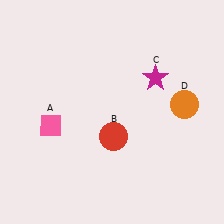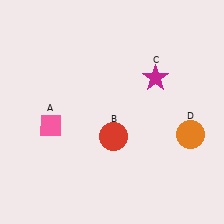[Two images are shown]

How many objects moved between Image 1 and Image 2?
1 object moved between the two images.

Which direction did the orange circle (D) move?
The orange circle (D) moved down.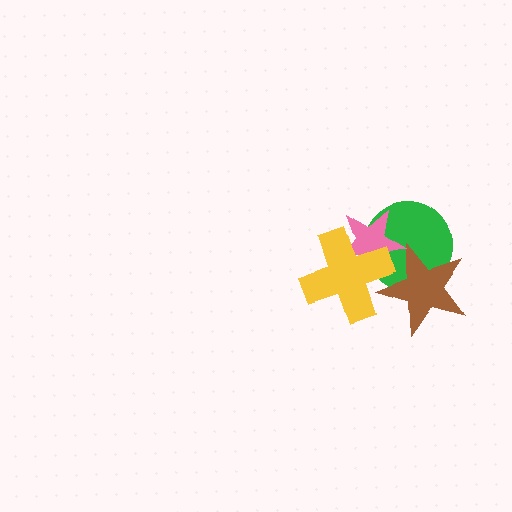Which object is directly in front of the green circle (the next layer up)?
The brown star is directly in front of the green circle.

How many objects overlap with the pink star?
3 objects overlap with the pink star.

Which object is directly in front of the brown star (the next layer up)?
The pink star is directly in front of the brown star.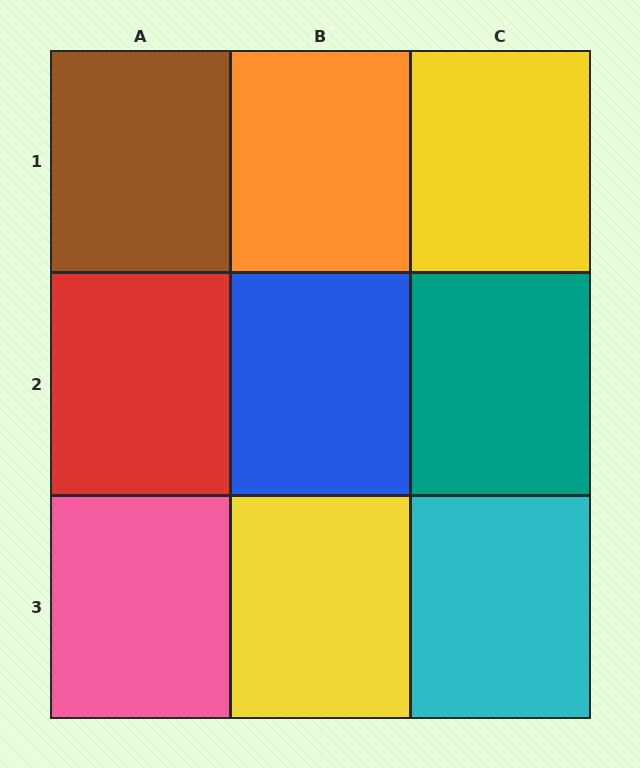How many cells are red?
1 cell is red.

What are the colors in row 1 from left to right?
Brown, orange, yellow.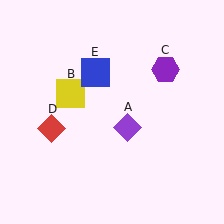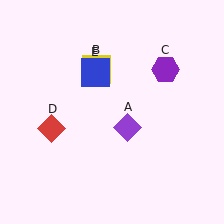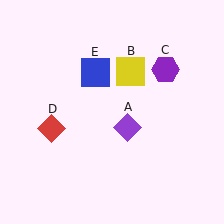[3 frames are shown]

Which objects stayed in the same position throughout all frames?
Purple diamond (object A) and purple hexagon (object C) and red diamond (object D) and blue square (object E) remained stationary.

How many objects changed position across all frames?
1 object changed position: yellow square (object B).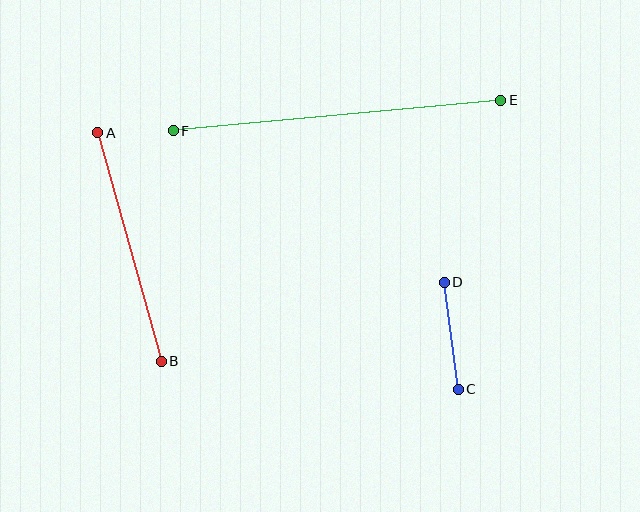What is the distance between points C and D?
The distance is approximately 108 pixels.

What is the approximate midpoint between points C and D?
The midpoint is at approximately (451, 336) pixels.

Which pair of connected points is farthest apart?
Points E and F are farthest apart.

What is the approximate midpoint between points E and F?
The midpoint is at approximately (337, 115) pixels.